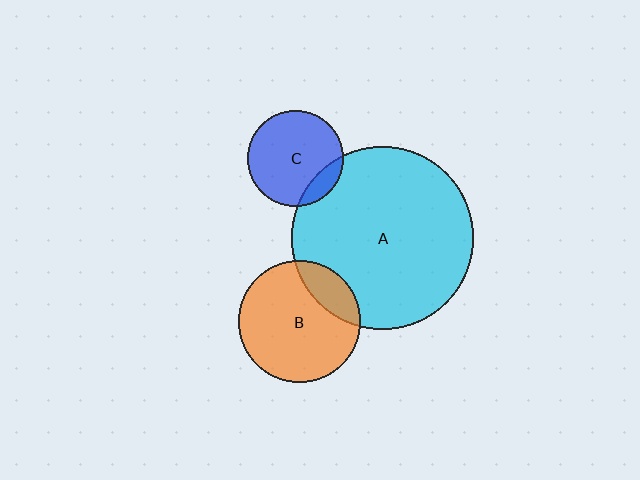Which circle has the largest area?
Circle A (cyan).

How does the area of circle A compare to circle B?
Approximately 2.2 times.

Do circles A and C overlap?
Yes.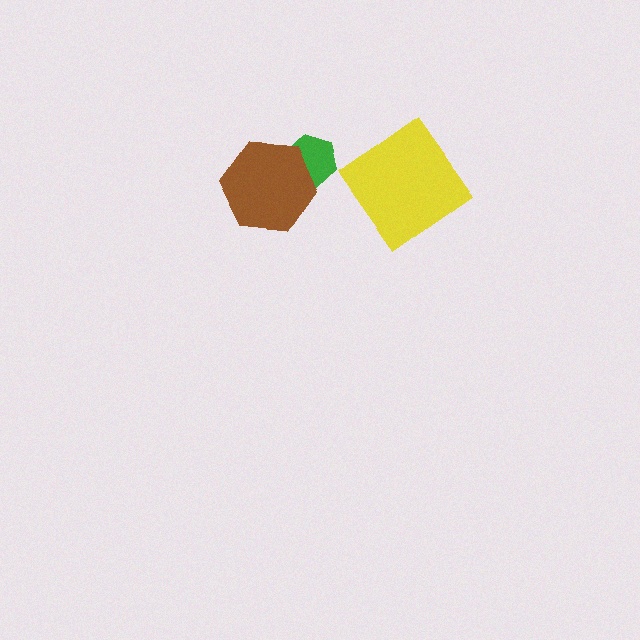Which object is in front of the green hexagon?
The brown hexagon is in front of the green hexagon.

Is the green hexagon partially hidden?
Yes, it is partially covered by another shape.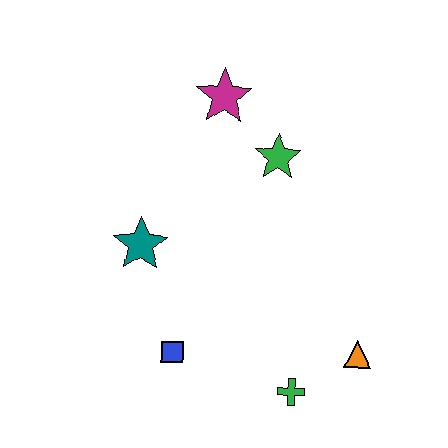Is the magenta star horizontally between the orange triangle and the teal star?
Yes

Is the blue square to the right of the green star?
No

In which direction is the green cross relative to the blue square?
The green cross is to the right of the blue square.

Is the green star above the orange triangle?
Yes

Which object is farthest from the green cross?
The magenta star is farthest from the green cross.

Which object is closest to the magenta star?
The green star is closest to the magenta star.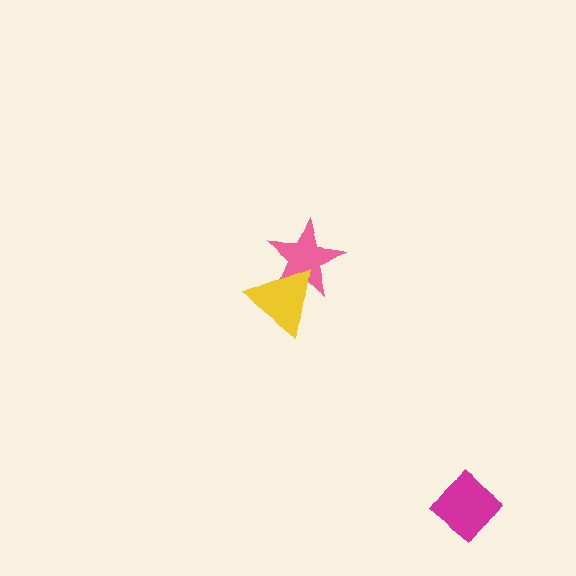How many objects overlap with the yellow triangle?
1 object overlaps with the yellow triangle.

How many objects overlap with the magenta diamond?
0 objects overlap with the magenta diamond.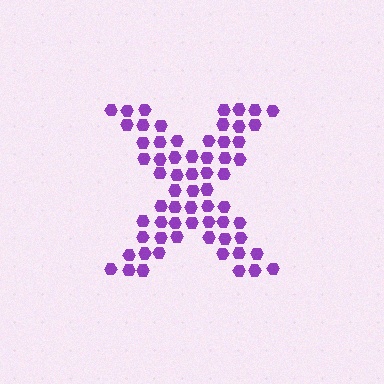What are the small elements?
The small elements are hexagons.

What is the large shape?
The large shape is the letter X.